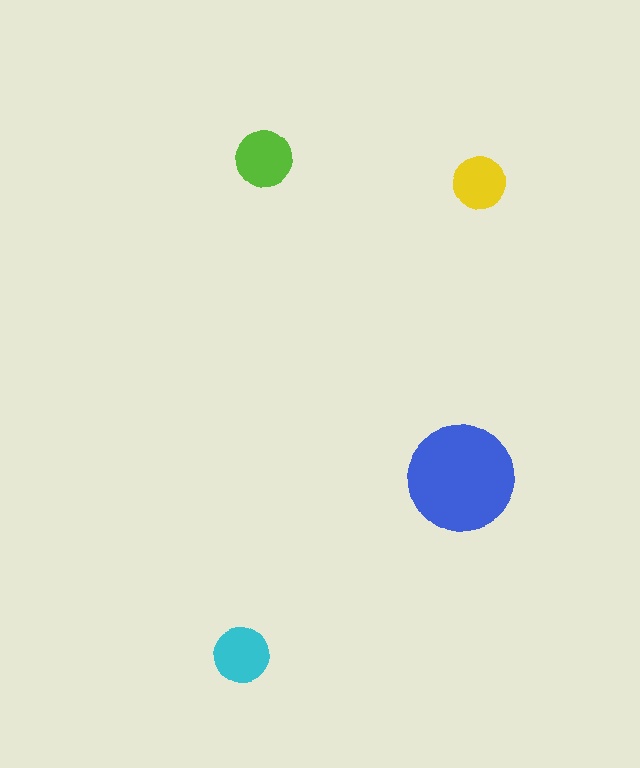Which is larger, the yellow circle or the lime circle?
The lime one.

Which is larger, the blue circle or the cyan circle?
The blue one.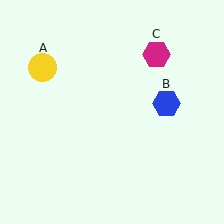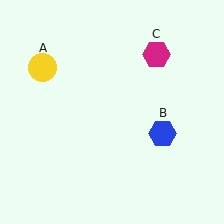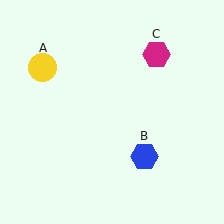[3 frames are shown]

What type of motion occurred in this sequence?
The blue hexagon (object B) rotated clockwise around the center of the scene.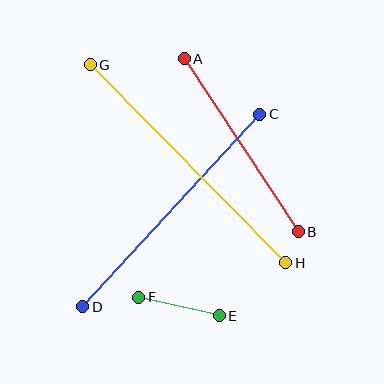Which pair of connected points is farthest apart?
Points G and H are farthest apart.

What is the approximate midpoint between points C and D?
The midpoint is at approximately (171, 210) pixels.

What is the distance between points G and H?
The distance is approximately 278 pixels.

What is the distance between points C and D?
The distance is approximately 261 pixels.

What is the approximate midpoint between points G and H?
The midpoint is at approximately (188, 164) pixels.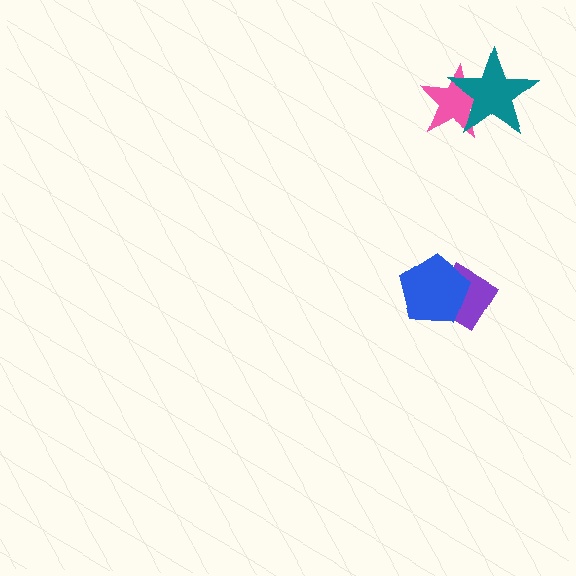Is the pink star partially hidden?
Yes, it is partially covered by another shape.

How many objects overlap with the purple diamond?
1 object overlaps with the purple diamond.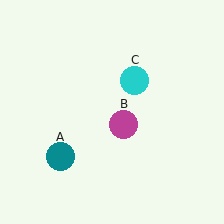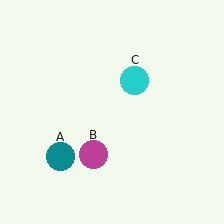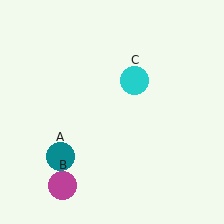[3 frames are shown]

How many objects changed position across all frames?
1 object changed position: magenta circle (object B).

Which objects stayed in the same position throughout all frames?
Teal circle (object A) and cyan circle (object C) remained stationary.